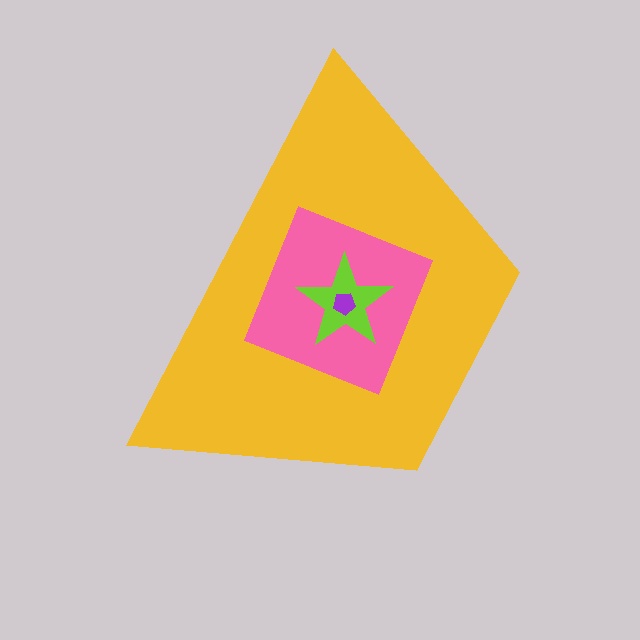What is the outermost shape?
The yellow trapezoid.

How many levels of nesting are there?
4.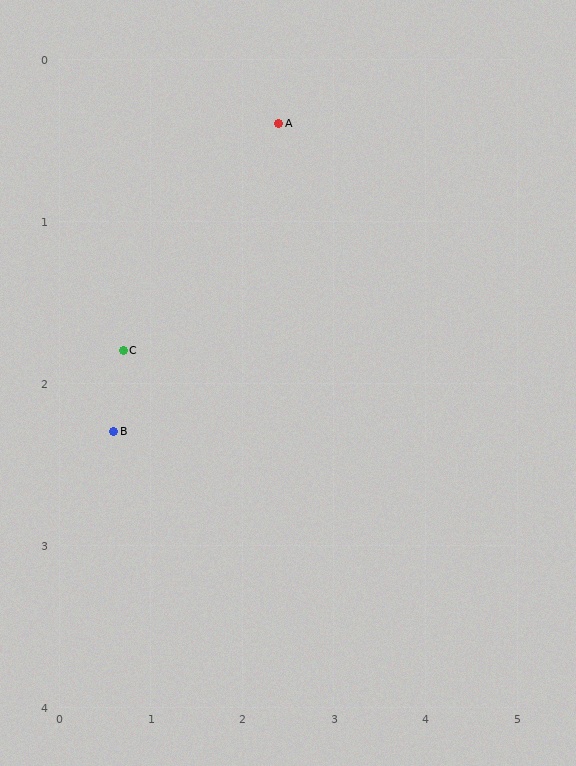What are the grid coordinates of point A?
Point A is at approximately (2.4, 0.4).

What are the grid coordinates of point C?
Point C is at approximately (0.7, 1.8).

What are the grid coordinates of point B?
Point B is at approximately (0.6, 2.3).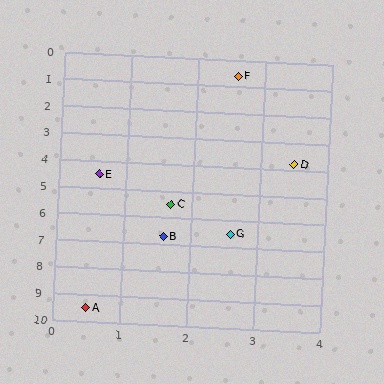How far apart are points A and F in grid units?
Points A and F are about 9.1 grid units apart.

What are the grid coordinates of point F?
Point F is at approximately (2.6, 0.6).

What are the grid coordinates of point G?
Point G is at approximately (2.6, 6.5).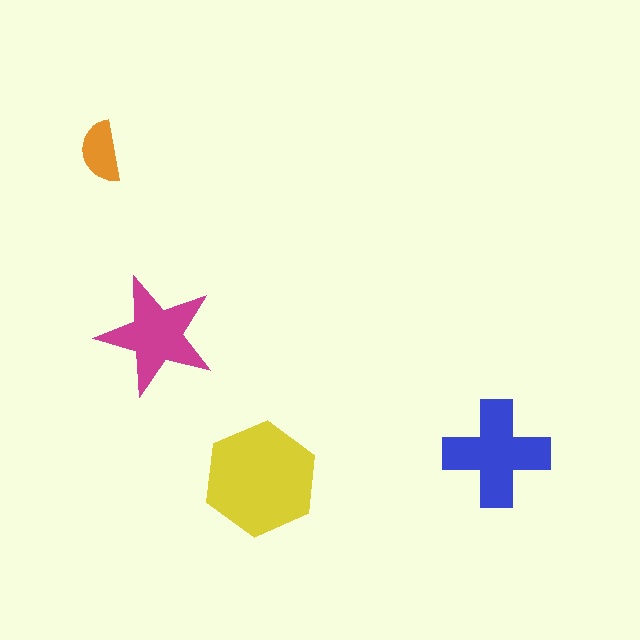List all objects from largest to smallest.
The yellow hexagon, the blue cross, the magenta star, the orange semicircle.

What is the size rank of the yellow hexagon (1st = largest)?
1st.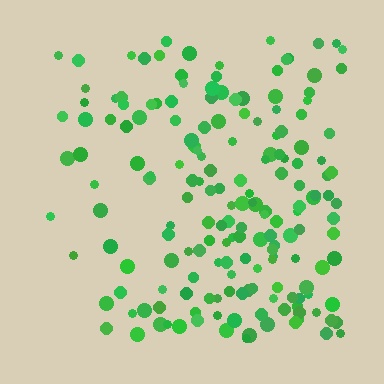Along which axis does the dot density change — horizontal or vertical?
Horizontal.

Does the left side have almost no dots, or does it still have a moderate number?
Still a moderate number, just noticeably fewer than the right.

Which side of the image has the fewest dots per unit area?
The left.